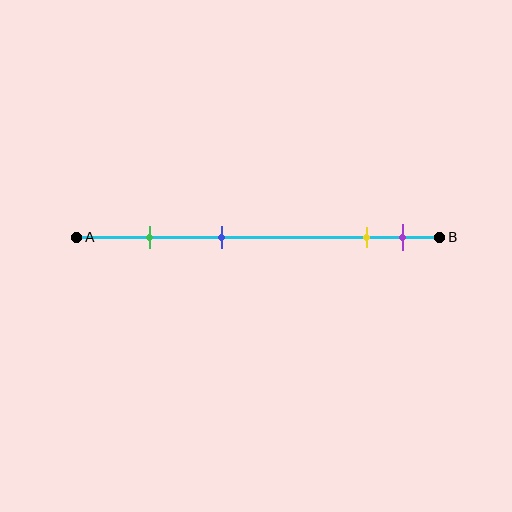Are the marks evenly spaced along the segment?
No, the marks are not evenly spaced.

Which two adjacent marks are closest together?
The yellow and purple marks are the closest adjacent pair.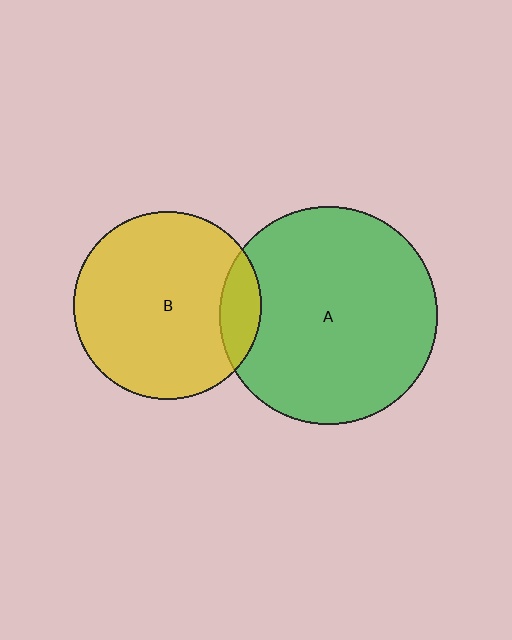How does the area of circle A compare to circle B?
Approximately 1.3 times.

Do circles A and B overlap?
Yes.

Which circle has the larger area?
Circle A (green).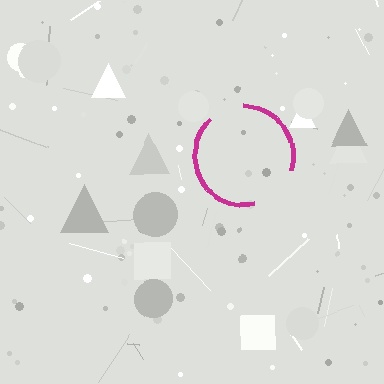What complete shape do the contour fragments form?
The contour fragments form a circle.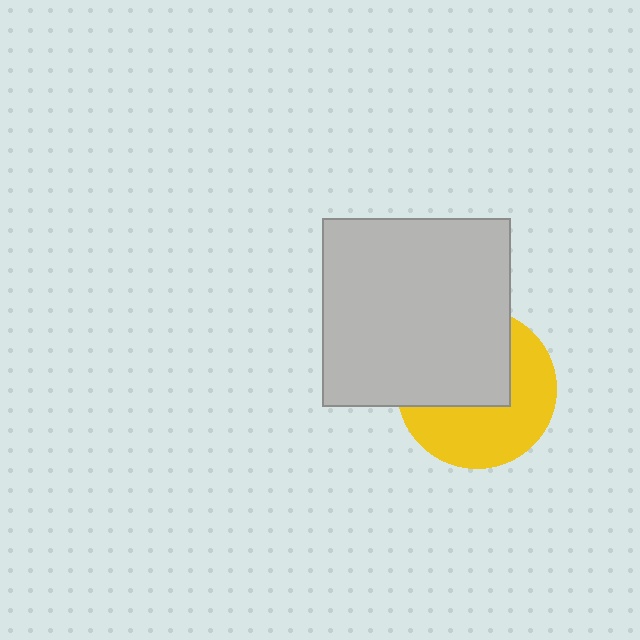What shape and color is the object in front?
The object in front is a light gray square.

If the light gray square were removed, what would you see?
You would see the complete yellow circle.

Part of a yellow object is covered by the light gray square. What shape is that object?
It is a circle.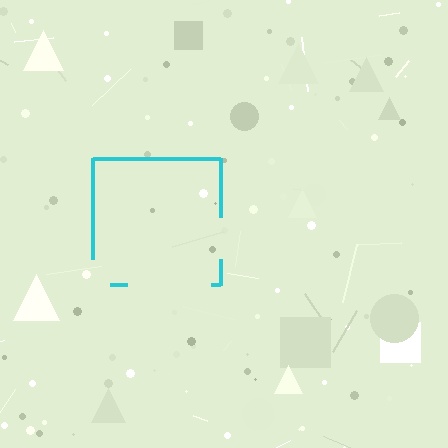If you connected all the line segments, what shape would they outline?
They would outline a square.